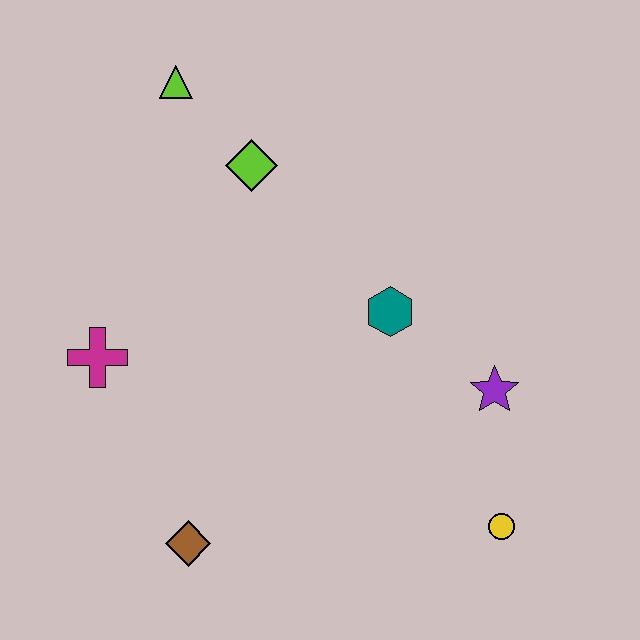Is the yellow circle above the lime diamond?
No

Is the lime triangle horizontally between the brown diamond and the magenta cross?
Yes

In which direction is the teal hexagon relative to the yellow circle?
The teal hexagon is above the yellow circle.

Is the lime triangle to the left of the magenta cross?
No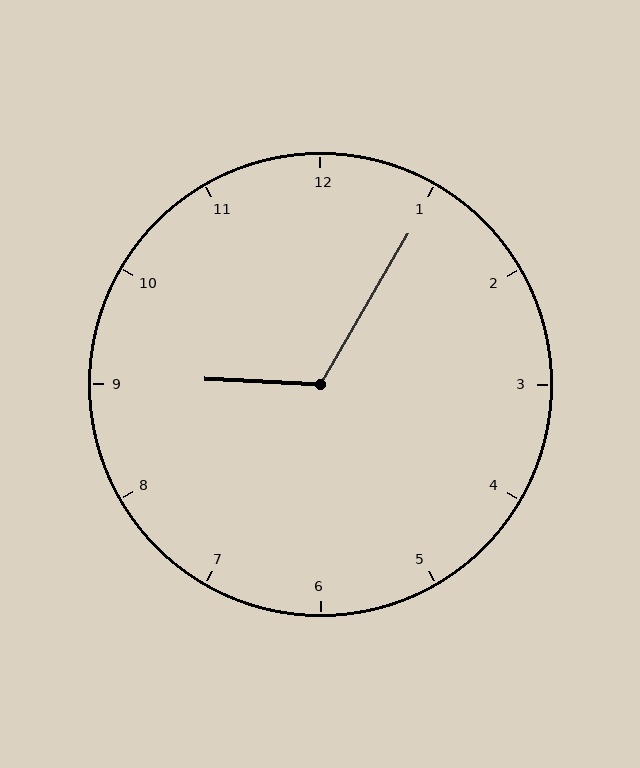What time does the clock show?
9:05.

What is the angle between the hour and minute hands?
Approximately 118 degrees.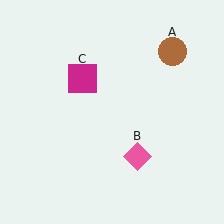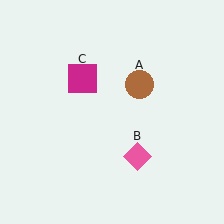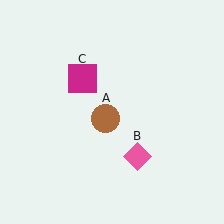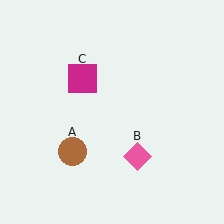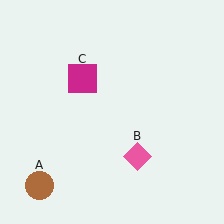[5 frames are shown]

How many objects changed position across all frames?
1 object changed position: brown circle (object A).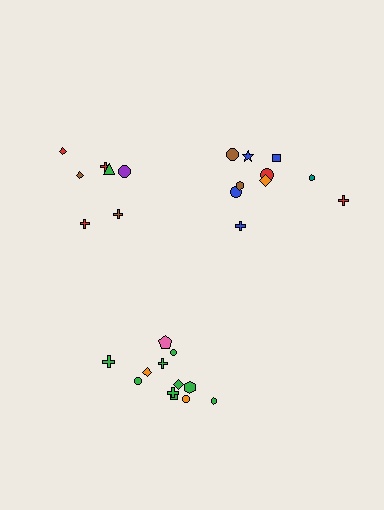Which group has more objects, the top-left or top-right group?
The top-right group.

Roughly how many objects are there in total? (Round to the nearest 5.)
Roughly 30 objects in total.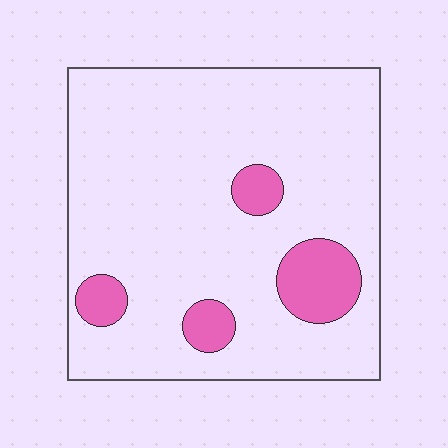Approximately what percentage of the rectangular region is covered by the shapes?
Approximately 15%.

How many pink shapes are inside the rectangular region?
4.